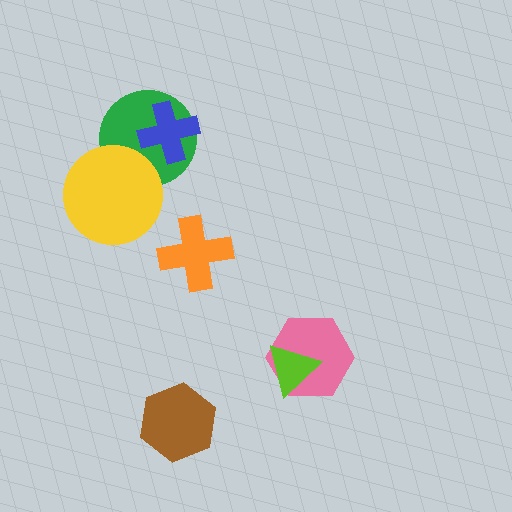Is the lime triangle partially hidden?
No, no other shape covers it.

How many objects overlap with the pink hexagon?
1 object overlaps with the pink hexagon.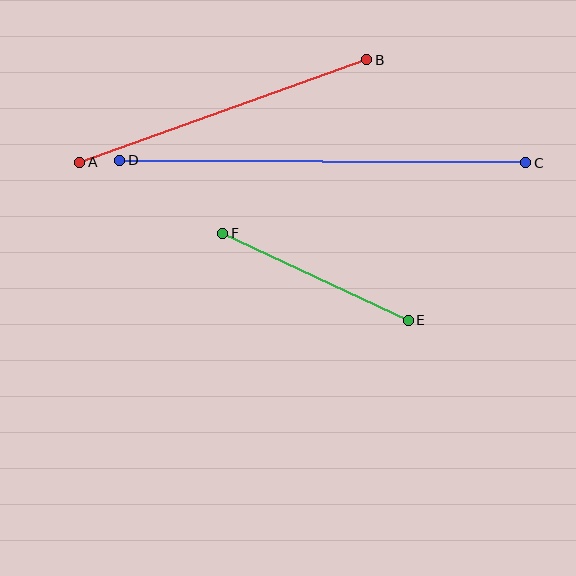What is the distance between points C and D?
The distance is approximately 406 pixels.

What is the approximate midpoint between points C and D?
The midpoint is at approximately (323, 161) pixels.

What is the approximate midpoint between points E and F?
The midpoint is at approximately (316, 277) pixels.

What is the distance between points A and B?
The distance is approximately 305 pixels.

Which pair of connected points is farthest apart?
Points C and D are farthest apart.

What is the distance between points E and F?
The distance is approximately 205 pixels.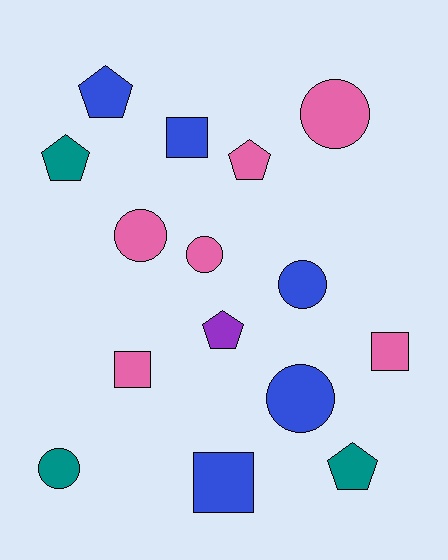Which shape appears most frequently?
Circle, with 6 objects.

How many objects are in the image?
There are 15 objects.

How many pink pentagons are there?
There is 1 pink pentagon.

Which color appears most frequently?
Pink, with 6 objects.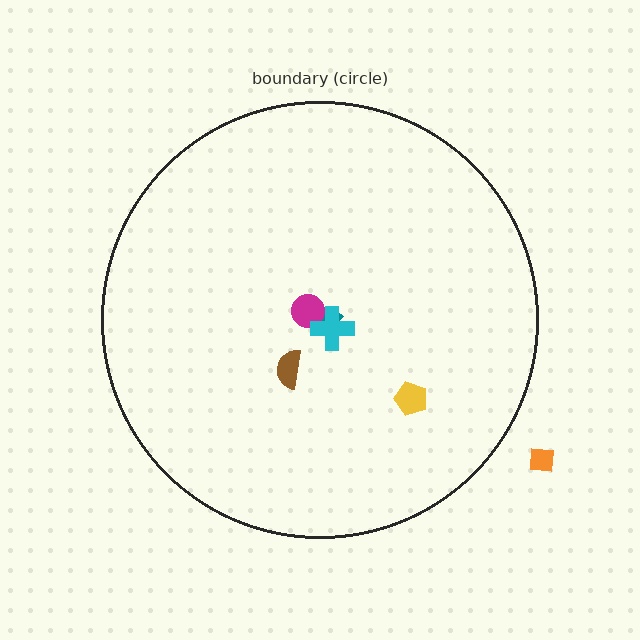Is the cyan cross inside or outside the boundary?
Inside.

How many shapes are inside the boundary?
5 inside, 1 outside.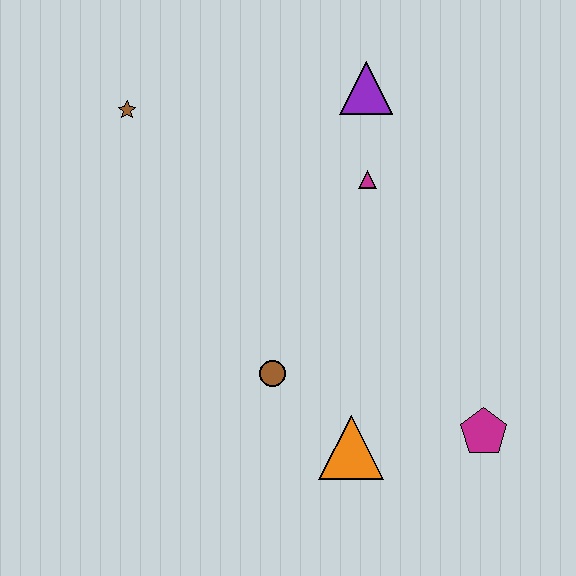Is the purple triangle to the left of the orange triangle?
No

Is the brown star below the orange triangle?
No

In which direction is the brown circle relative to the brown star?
The brown circle is below the brown star.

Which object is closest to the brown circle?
The orange triangle is closest to the brown circle.